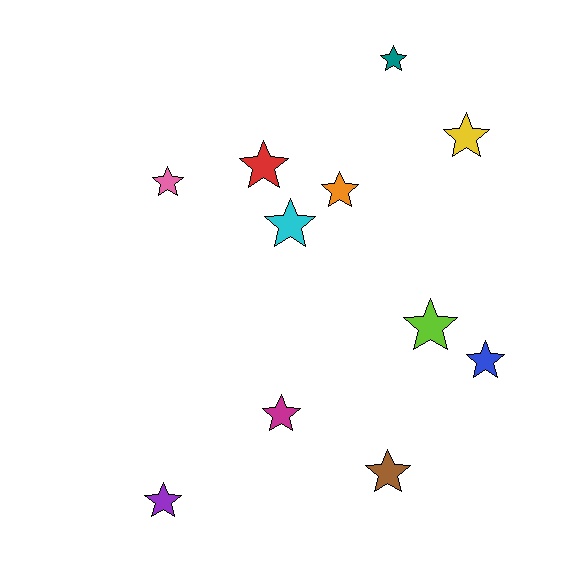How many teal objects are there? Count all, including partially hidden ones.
There is 1 teal object.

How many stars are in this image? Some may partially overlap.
There are 11 stars.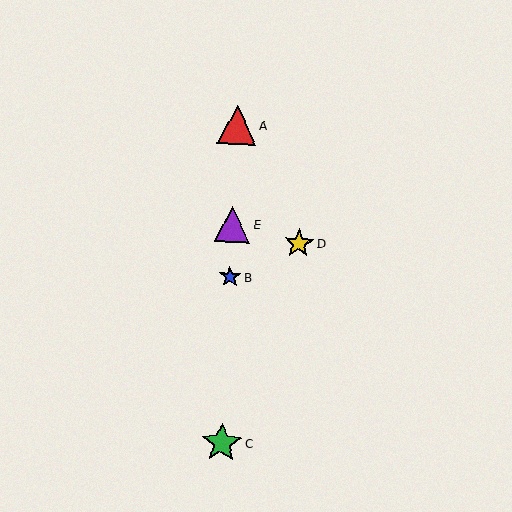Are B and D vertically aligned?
No, B is at x≈230 and D is at x≈299.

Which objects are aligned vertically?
Objects A, B, C, E are aligned vertically.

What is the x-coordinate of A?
Object A is at x≈237.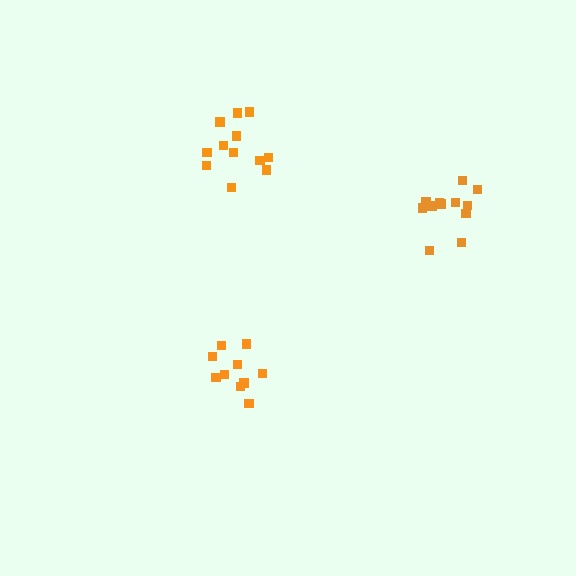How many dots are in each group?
Group 1: 12 dots, Group 2: 10 dots, Group 3: 12 dots (34 total).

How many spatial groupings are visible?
There are 3 spatial groupings.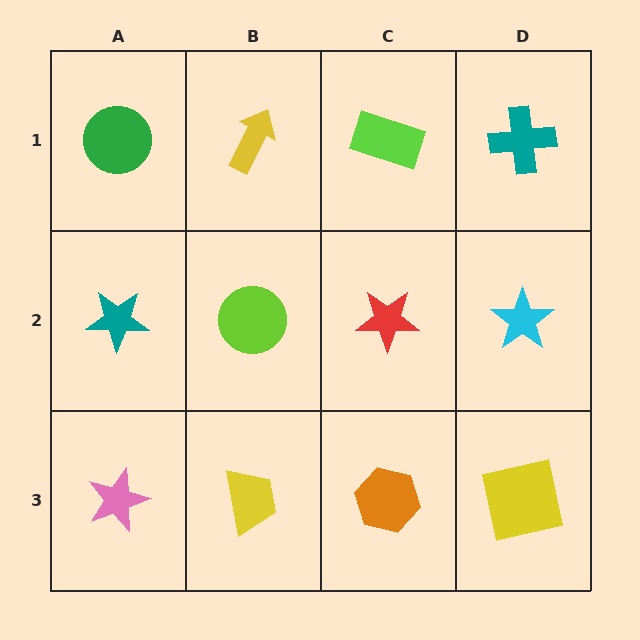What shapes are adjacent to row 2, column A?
A green circle (row 1, column A), a pink star (row 3, column A), a lime circle (row 2, column B).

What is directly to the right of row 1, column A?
A yellow arrow.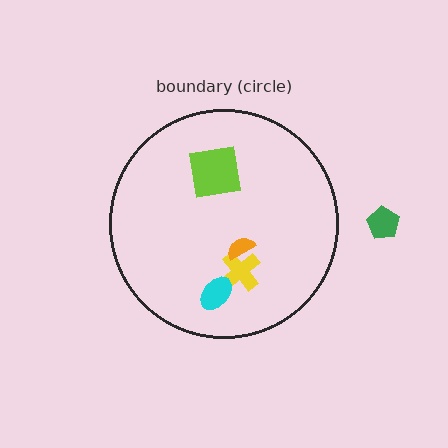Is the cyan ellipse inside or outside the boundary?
Inside.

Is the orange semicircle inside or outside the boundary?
Inside.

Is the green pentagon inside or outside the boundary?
Outside.